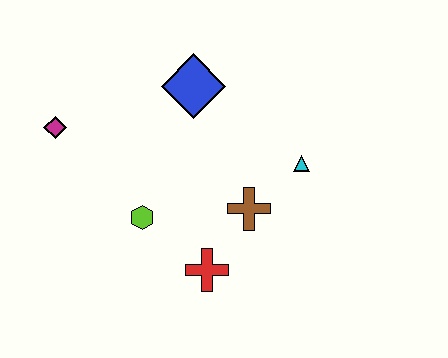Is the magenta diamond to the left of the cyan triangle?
Yes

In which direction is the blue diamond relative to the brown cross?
The blue diamond is above the brown cross.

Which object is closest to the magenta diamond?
The lime hexagon is closest to the magenta diamond.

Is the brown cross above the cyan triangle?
No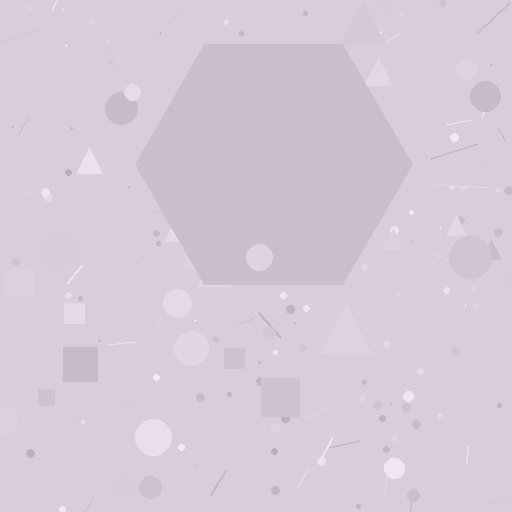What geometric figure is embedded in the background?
A hexagon is embedded in the background.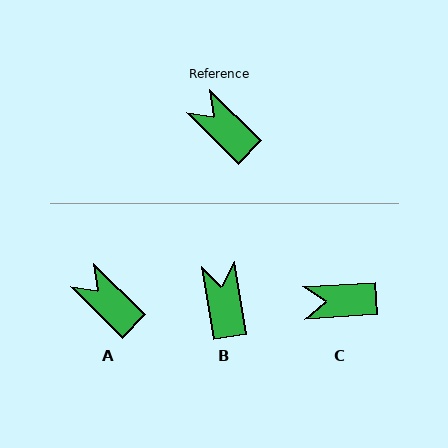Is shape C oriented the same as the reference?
No, it is off by about 48 degrees.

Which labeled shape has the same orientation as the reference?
A.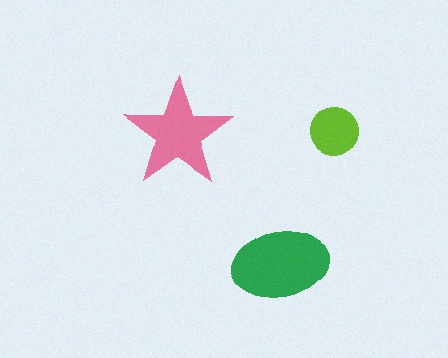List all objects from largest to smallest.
The green ellipse, the pink star, the lime circle.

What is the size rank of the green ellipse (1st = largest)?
1st.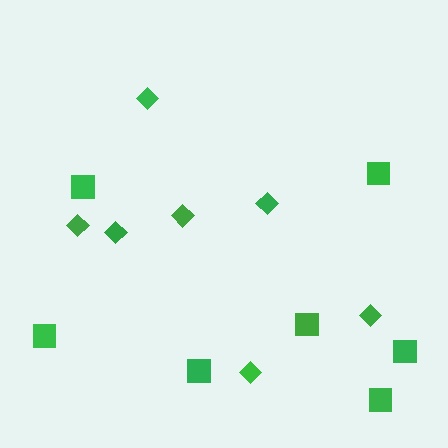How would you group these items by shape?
There are 2 groups: one group of diamonds (7) and one group of squares (7).